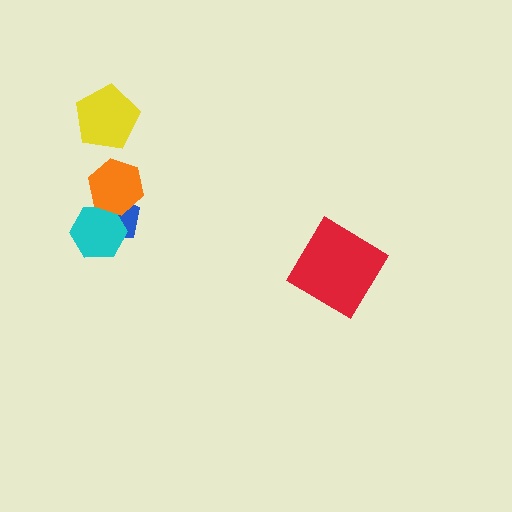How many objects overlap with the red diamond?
0 objects overlap with the red diamond.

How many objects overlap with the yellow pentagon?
0 objects overlap with the yellow pentagon.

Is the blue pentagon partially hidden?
Yes, it is partially covered by another shape.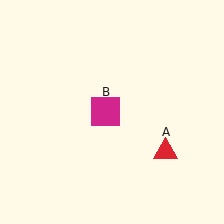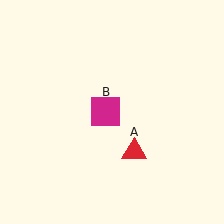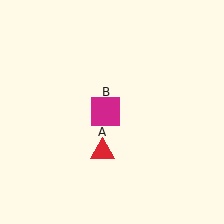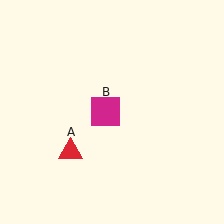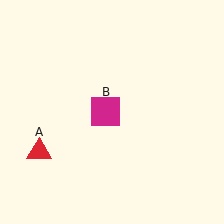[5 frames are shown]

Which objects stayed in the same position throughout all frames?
Magenta square (object B) remained stationary.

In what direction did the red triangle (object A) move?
The red triangle (object A) moved left.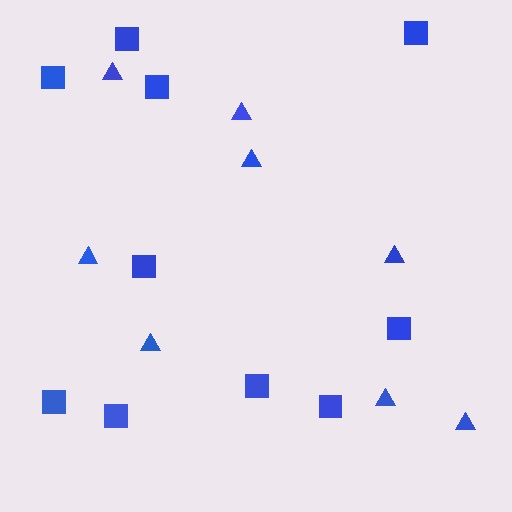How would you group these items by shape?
There are 2 groups: one group of squares (10) and one group of triangles (8).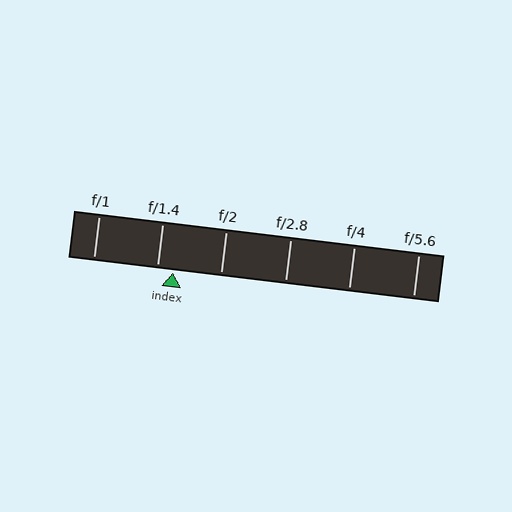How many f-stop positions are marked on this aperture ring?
There are 6 f-stop positions marked.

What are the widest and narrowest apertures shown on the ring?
The widest aperture shown is f/1 and the narrowest is f/5.6.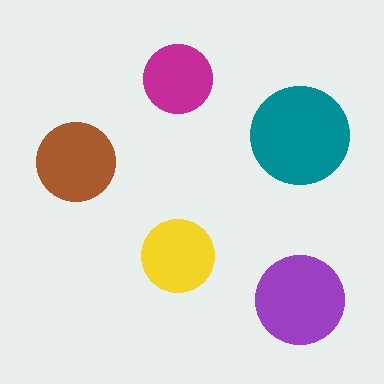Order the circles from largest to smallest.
the teal one, the purple one, the brown one, the yellow one, the magenta one.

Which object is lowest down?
The purple circle is bottommost.